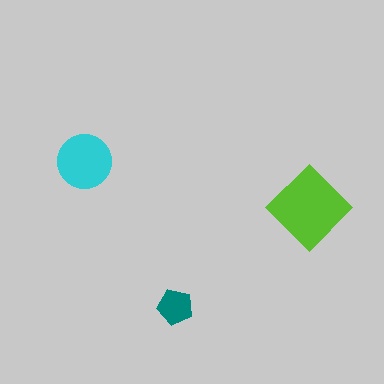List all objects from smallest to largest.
The teal pentagon, the cyan circle, the lime diamond.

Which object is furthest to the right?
The lime diamond is rightmost.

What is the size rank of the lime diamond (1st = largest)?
1st.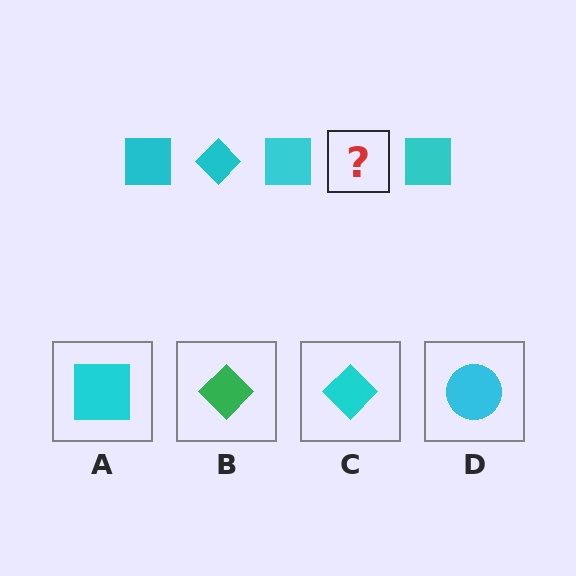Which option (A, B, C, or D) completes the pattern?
C.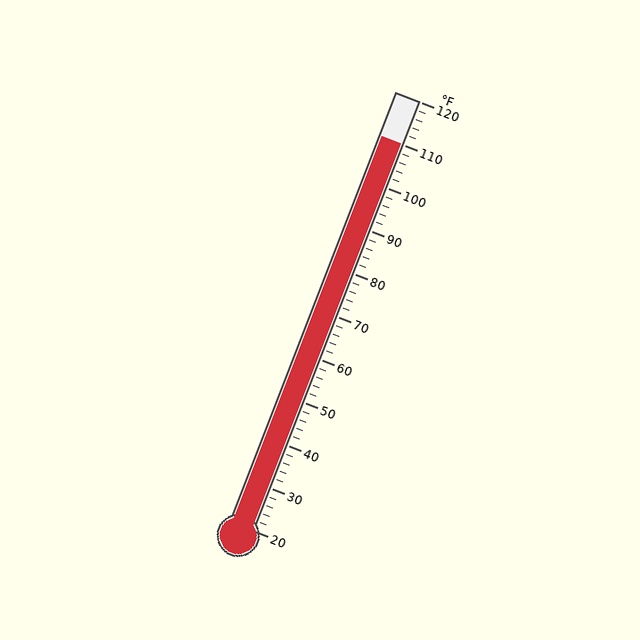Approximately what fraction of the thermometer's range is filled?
The thermometer is filled to approximately 90% of its range.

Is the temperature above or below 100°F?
The temperature is above 100°F.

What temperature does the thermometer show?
The thermometer shows approximately 110°F.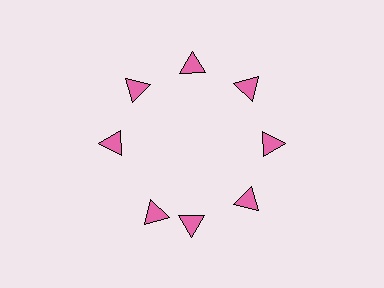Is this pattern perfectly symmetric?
No. The 8 pink triangles are arranged in a ring, but one element near the 8 o'clock position is rotated out of alignment along the ring, breaking the 8-fold rotational symmetry.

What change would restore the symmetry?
The symmetry would be restored by rotating it back into even spacing with its neighbors so that all 8 triangles sit at equal angles and equal distance from the center.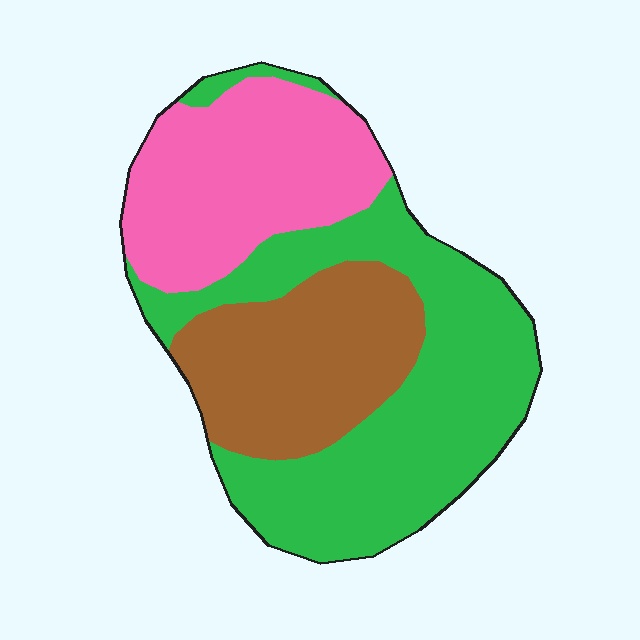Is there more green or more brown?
Green.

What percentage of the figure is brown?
Brown covers roughly 25% of the figure.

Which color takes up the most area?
Green, at roughly 45%.